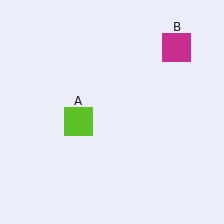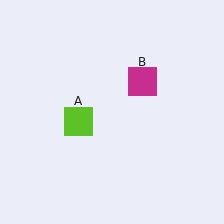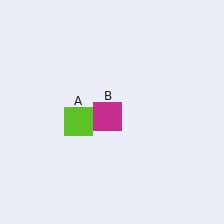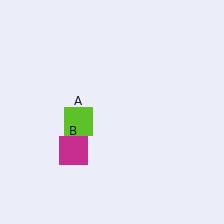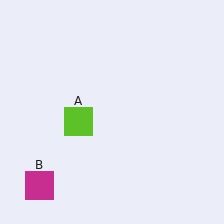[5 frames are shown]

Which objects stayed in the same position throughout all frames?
Lime square (object A) remained stationary.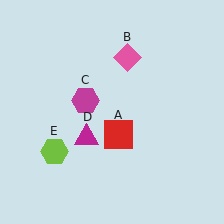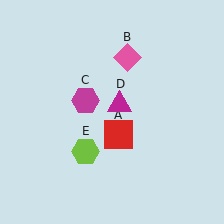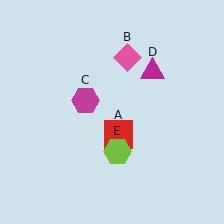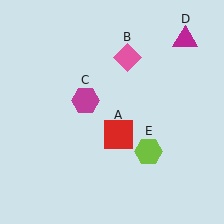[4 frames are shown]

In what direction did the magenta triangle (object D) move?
The magenta triangle (object D) moved up and to the right.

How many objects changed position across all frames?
2 objects changed position: magenta triangle (object D), lime hexagon (object E).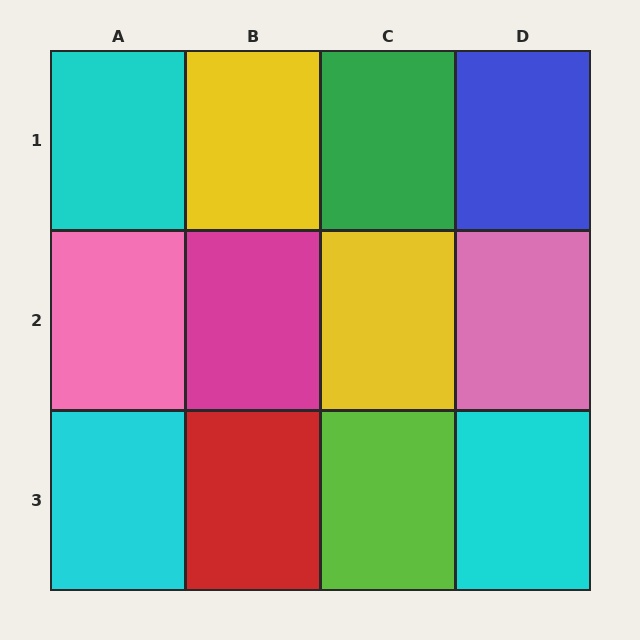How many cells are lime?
1 cell is lime.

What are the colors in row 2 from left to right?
Pink, magenta, yellow, pink.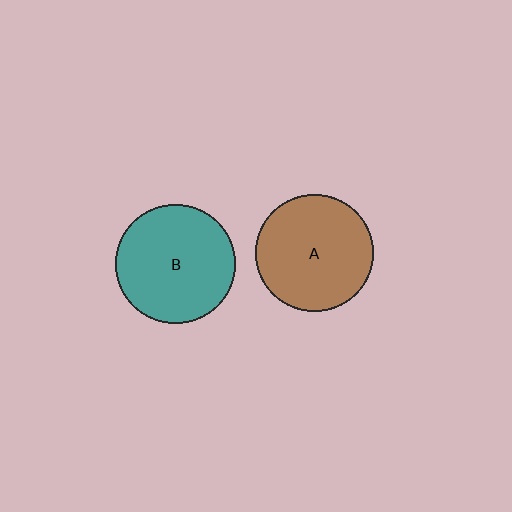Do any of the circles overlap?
No, none of the circles overlap.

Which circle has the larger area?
Circle B (teal).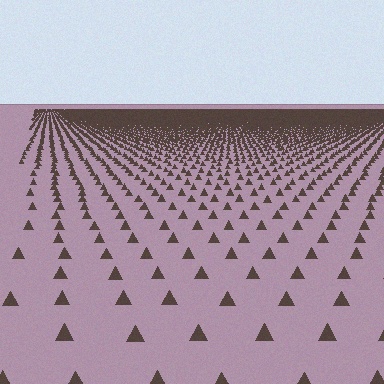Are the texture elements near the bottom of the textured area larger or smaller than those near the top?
Larger. Near the bottom, elements are closer to the viewer and appear at a bigger on-screen size.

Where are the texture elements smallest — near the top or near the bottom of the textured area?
Near the top.